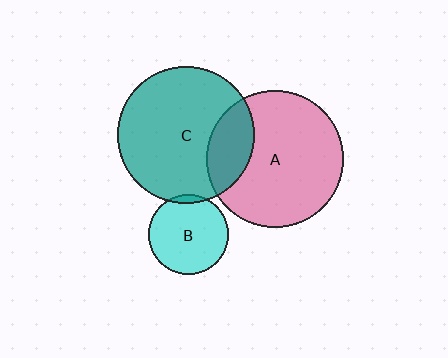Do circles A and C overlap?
Yes.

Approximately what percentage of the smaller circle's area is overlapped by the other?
Approximately 20%.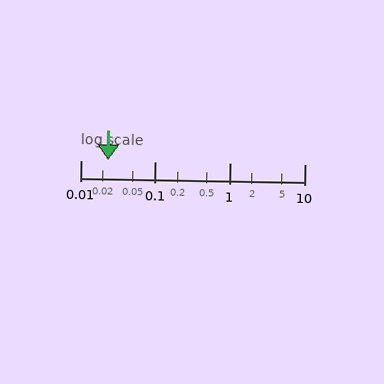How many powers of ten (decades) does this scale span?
The scale spans 3 decades, from 0.01 to 10.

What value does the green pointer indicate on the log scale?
The pointer indicates approximately 0.023.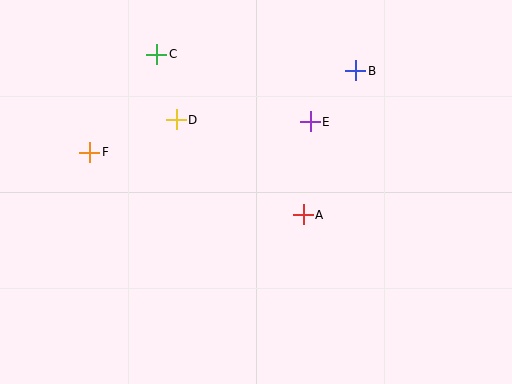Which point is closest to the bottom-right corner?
Point A is closest to the bottom-right corner.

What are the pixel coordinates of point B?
Point B is at (356, 71).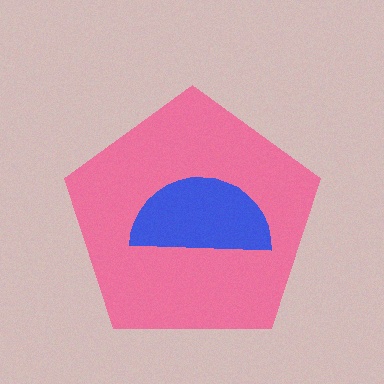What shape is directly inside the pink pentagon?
The blue semicircle.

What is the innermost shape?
The blue semicircle.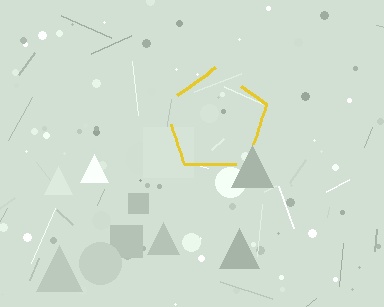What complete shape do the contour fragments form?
The contour fragments form a pentagon.